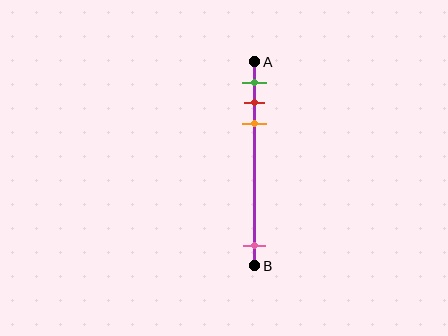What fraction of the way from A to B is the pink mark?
The pink mark is approximately 90% (0.9) of the way from A to B.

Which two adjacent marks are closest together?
The red and orange marks are the closest adjacent pair.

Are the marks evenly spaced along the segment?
No, the marks are not evenly spaced.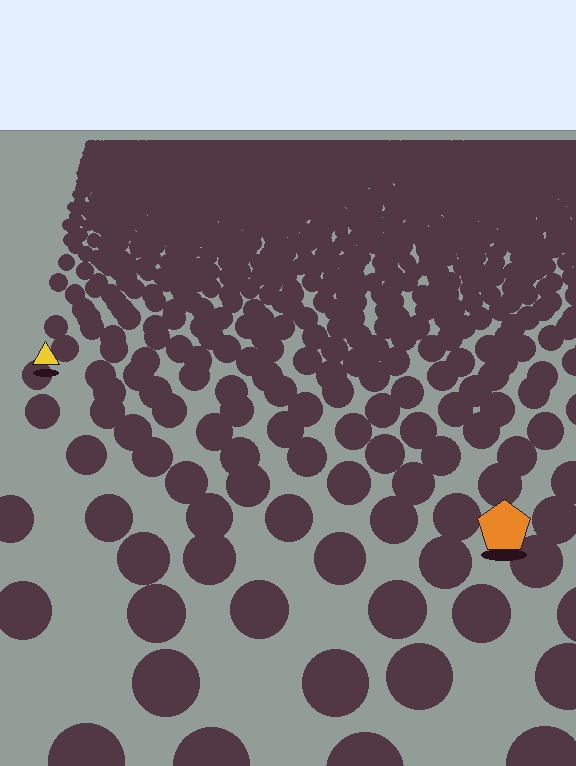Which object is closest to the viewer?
The orange pentagon is closest. The texture marks near it are larger and more spread out.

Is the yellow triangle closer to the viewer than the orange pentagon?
No. The orange pentagon is closer — you can tell from the texture gradient: the ground texture is coarser near it.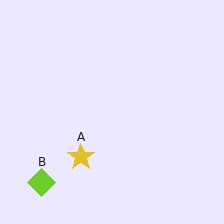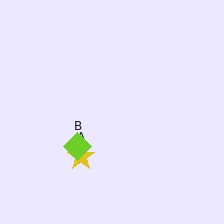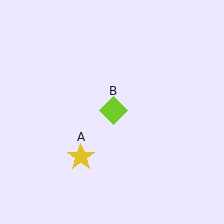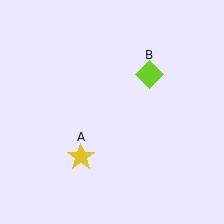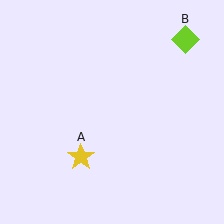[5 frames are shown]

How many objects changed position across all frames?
1 object changed position: lime diamond (object B).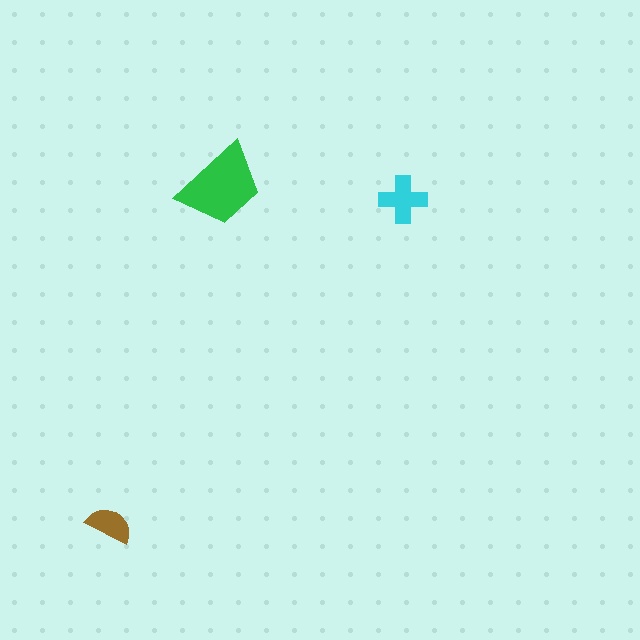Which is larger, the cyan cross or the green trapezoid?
The green trapezoid.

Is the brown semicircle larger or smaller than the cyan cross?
Smaller.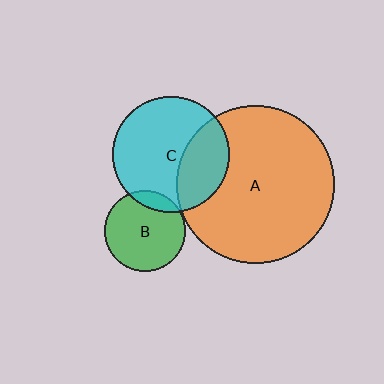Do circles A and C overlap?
Yes.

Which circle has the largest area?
Circle A (orange).